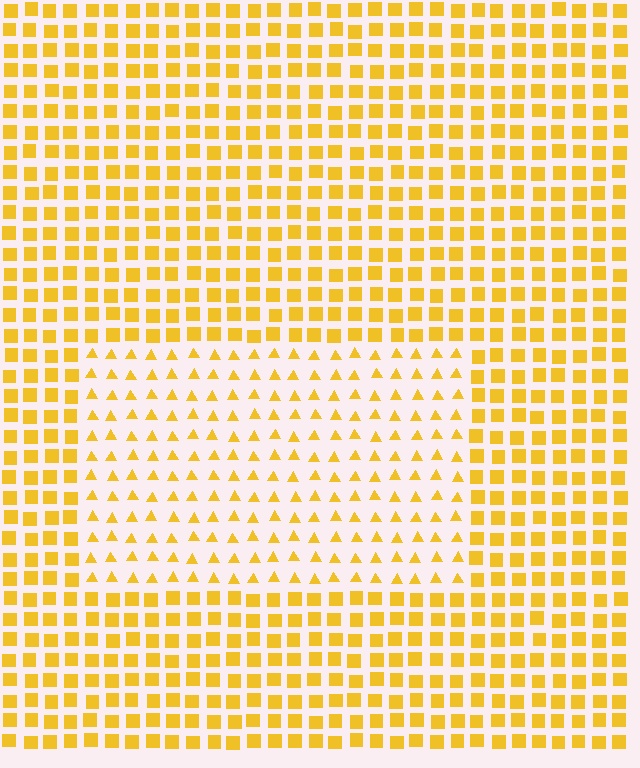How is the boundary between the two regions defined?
The boundary is defined by a change in element shape: triangles inside vs. squares outside. All elements share the same color and spacing.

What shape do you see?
I see a rectangle.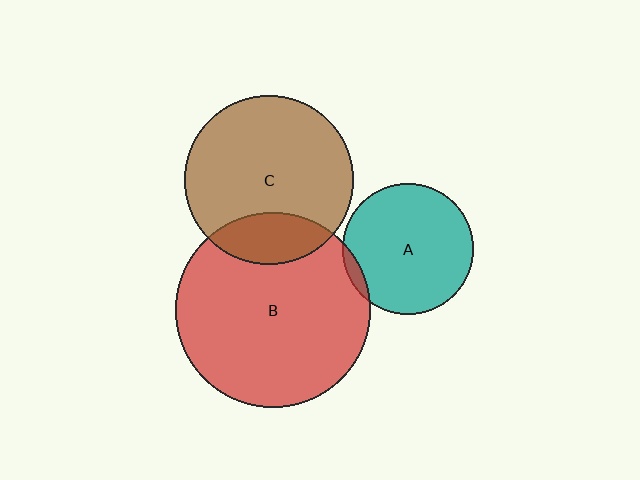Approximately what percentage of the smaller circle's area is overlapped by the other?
Approximately 5%.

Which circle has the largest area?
Circle B (red).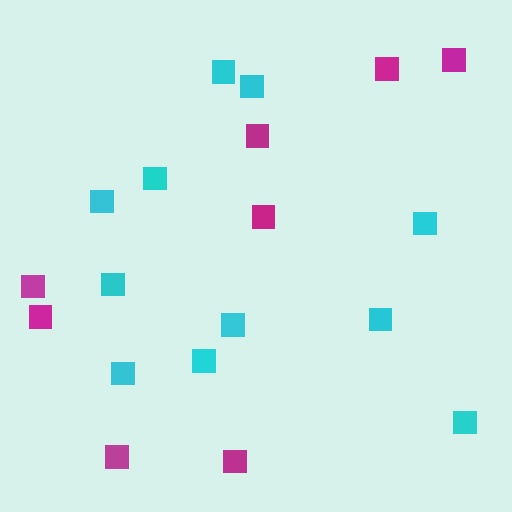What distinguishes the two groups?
There are 2 groups: one group of cyan squares (11) and one group of magenta squares (8).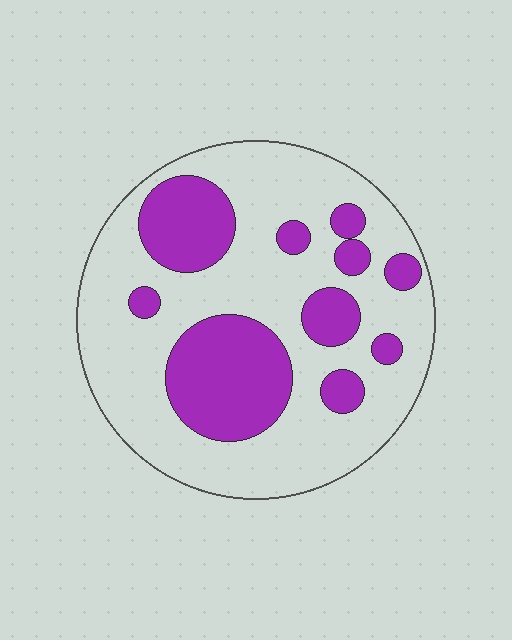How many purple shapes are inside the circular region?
10.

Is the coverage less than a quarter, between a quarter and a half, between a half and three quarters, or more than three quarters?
Between a quarter and a half.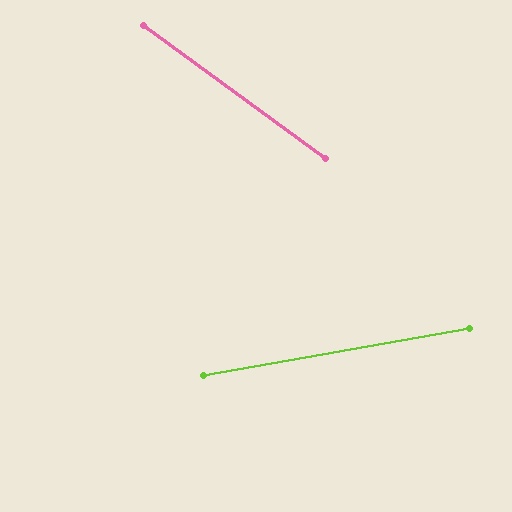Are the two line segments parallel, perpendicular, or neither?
Neither parallel nor perpendicular — they differ by about 46°.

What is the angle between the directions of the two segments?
Approximately 46 degrees.